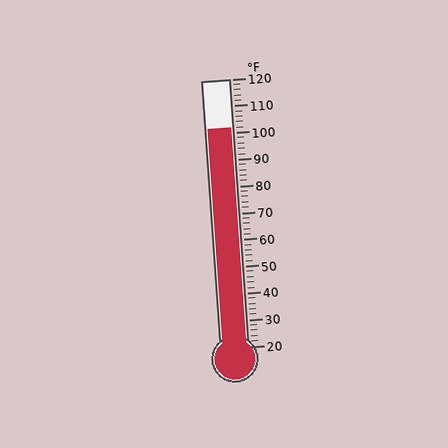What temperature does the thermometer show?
The thermometer shows approximately 102°F.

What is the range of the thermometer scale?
The thermometer scale ranges from 20°F to 120°F.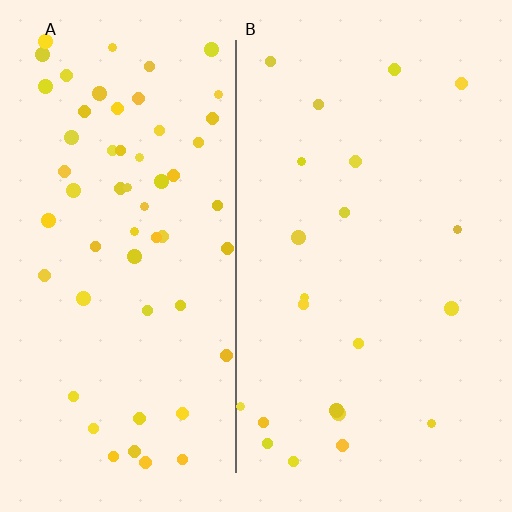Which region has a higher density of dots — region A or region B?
A (the left).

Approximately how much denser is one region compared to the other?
Approximately 2.7× — region A over region B.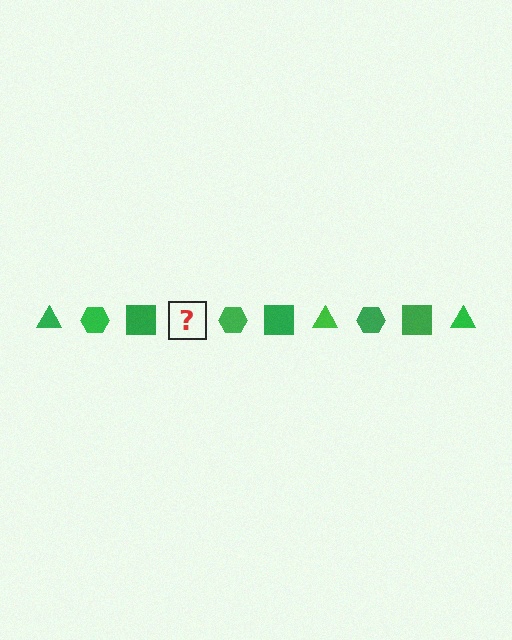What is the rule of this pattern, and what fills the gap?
The rule is that the pattern cycles through triangle, hexagon, square shapes in green. The gap should be filled with a green triangle.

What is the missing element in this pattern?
The missing element is a green triangle.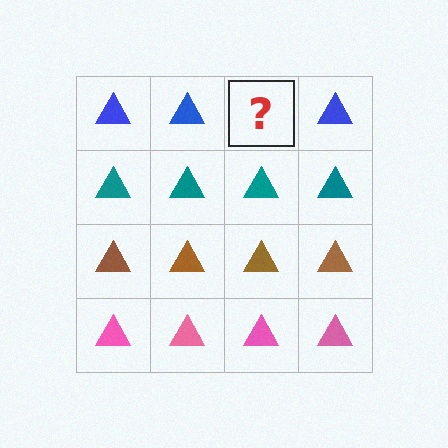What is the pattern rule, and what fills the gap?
The rule is that each row has a consistent color. The gap should be filled with a blue triangle.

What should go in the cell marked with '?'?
The missing cell should contain a blue triangle.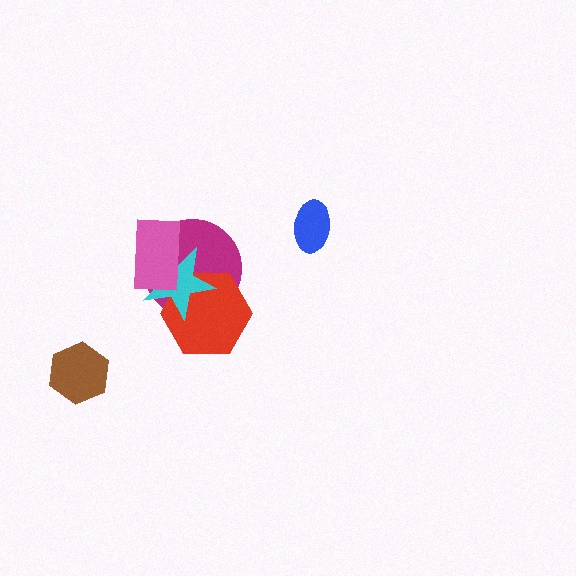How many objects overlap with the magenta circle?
3 objects overlap with the magenta circle.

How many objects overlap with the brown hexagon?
0 objects overlap with the brown hexagon.